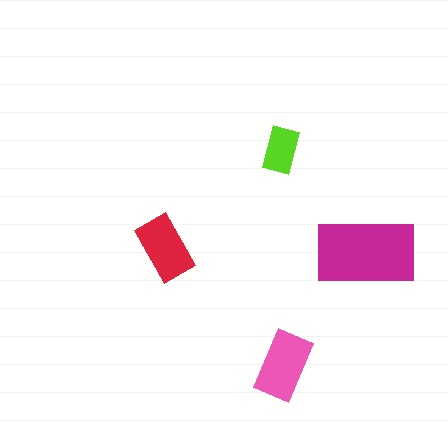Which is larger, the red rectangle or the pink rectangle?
The pink one.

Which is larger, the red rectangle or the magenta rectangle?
The magenta one.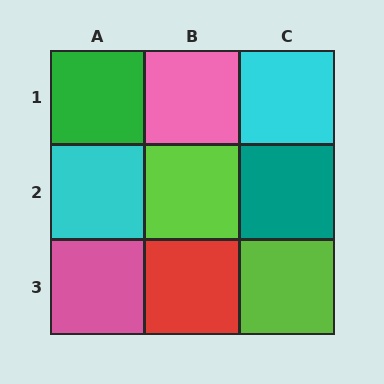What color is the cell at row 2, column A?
Cyan.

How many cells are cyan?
2 cells are cyan.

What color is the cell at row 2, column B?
Lime.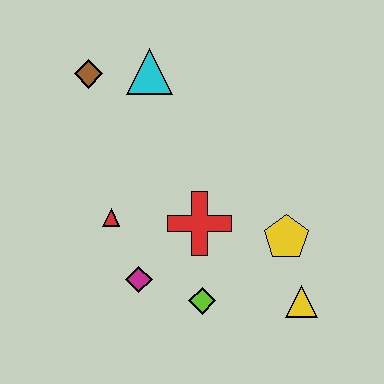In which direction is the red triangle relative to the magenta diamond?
The red triangle is above the magenta diamond.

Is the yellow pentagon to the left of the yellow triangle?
Yes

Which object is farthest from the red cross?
The brown diamond is farthest from the red cross.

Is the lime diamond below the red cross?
Yes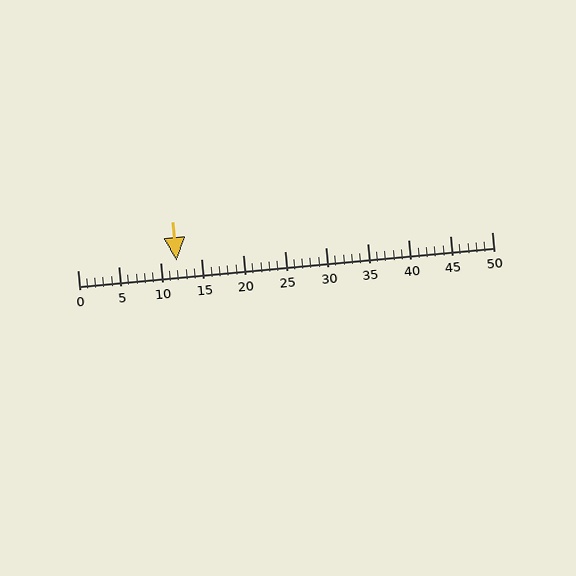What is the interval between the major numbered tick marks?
The major tick marks are spaced 5 units apart.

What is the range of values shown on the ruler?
The ruler shows values from 0 to 50.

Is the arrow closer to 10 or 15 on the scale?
The arrow is closer to 10.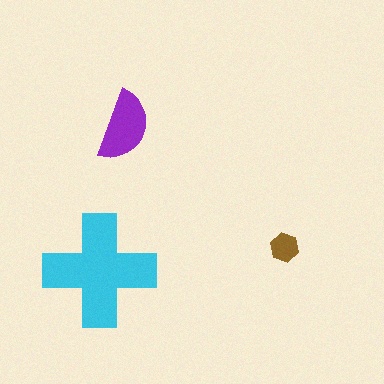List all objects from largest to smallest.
The cyan cross, the purple semicircle, the brown hexagon.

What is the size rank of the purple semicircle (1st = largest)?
2nd.